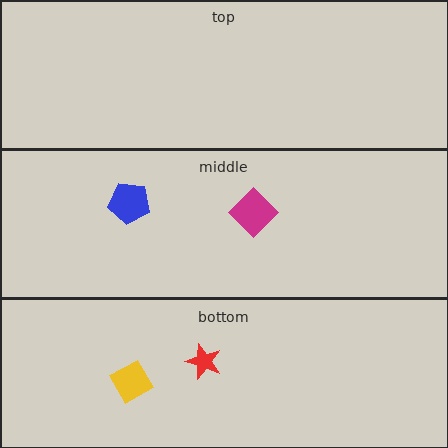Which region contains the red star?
The bottom region.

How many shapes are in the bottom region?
2.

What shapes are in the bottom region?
The red star, the yellow square.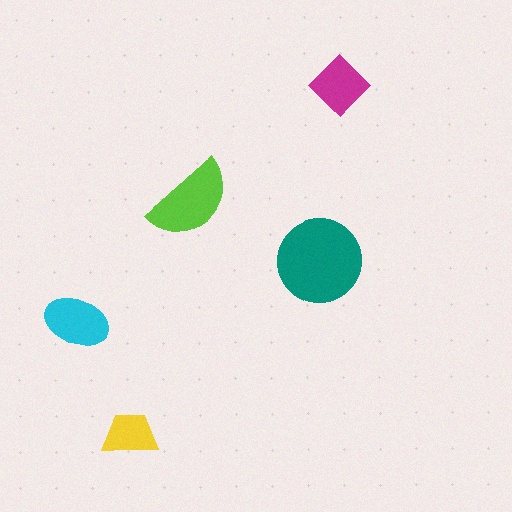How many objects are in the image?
There are 5 objects in the image.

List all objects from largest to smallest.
The teal circle, the lime semicircle, the cyan ellipse, the magenta diamond, the yellow trapezoid.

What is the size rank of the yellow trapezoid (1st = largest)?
5th.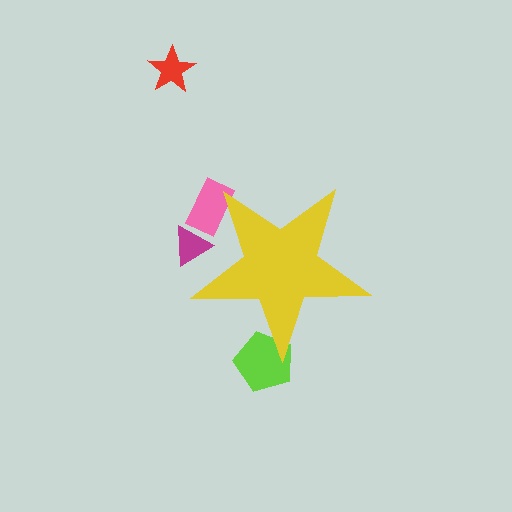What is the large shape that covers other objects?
A yellow star.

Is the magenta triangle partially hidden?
Yes, the magenta triangle is partially hidden behind the yellow star.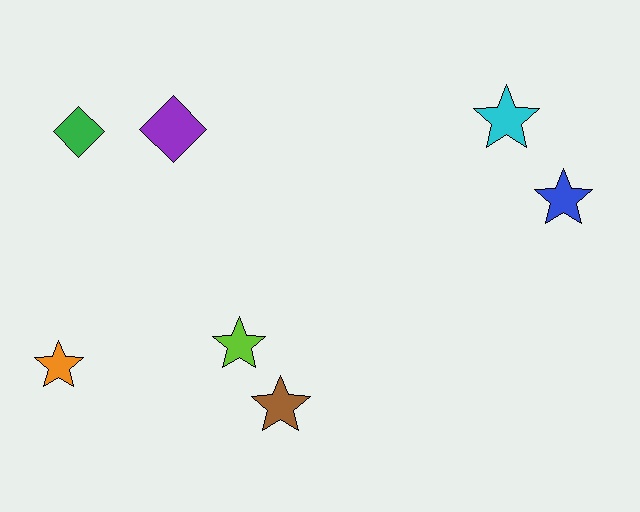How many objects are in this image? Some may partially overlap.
There are 7 objects.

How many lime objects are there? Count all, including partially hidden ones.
There is 1 lime object.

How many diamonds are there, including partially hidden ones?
There are 2 diamonds.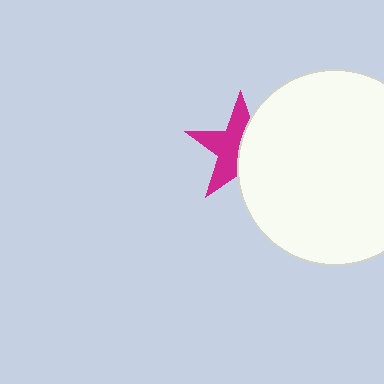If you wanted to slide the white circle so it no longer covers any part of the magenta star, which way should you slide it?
Slide it right — that is the most direct way to separate the two shapes.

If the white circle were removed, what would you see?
You would see the complete magenta star.